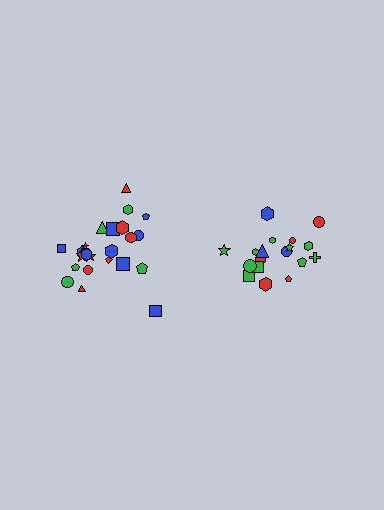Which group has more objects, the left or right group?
The left group.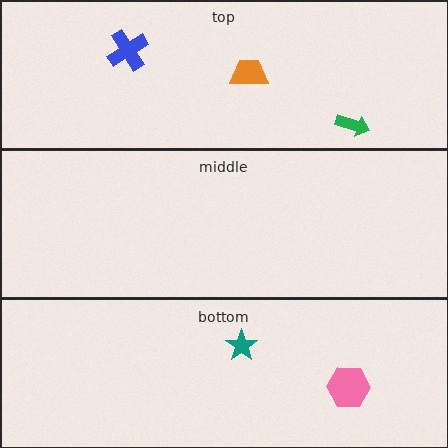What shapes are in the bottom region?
The pink hexagon, the teal star.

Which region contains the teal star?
The bottom region.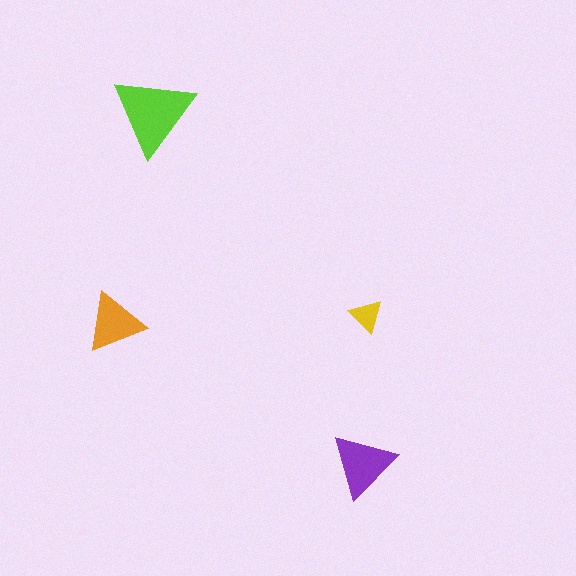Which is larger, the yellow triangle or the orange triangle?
The orange one.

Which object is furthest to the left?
The orange triangle is leftmost.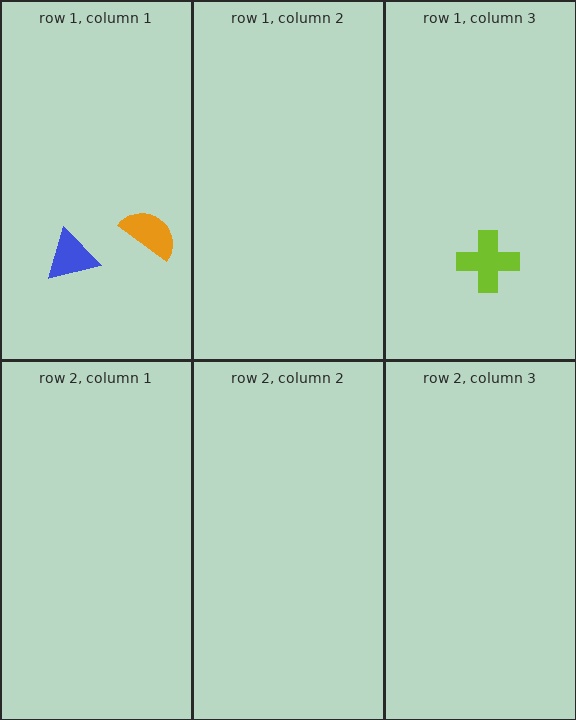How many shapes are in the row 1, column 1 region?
2.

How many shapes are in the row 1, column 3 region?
1.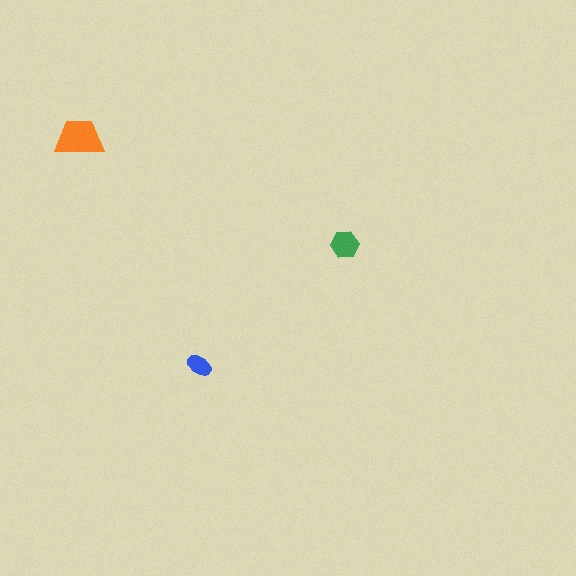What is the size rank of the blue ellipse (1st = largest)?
3rd.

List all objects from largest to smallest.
The orange trapezoid, the green hexagon, the blue ellipse.